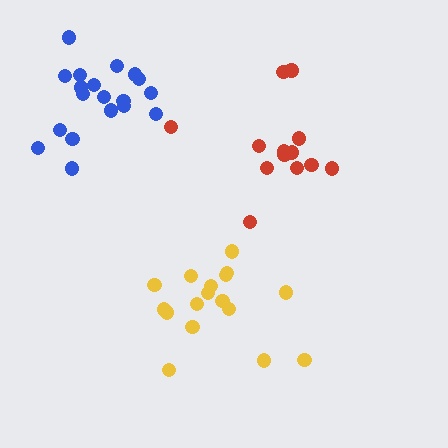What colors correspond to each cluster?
The clusters are colored: yellow, red, blue.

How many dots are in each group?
Group 1: 17 dots, Group 2: 13 dots, Group 3: 19 dots (49 total).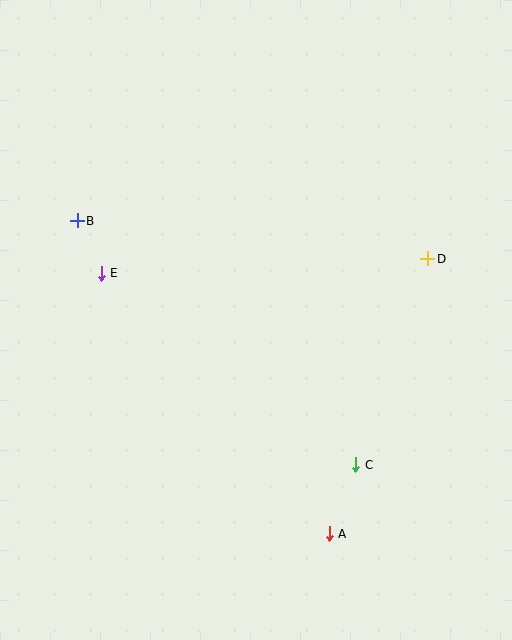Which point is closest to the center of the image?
Point E at (101, 273) is closest to the center.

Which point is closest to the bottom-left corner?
Point A is closest to the bottom-left corner.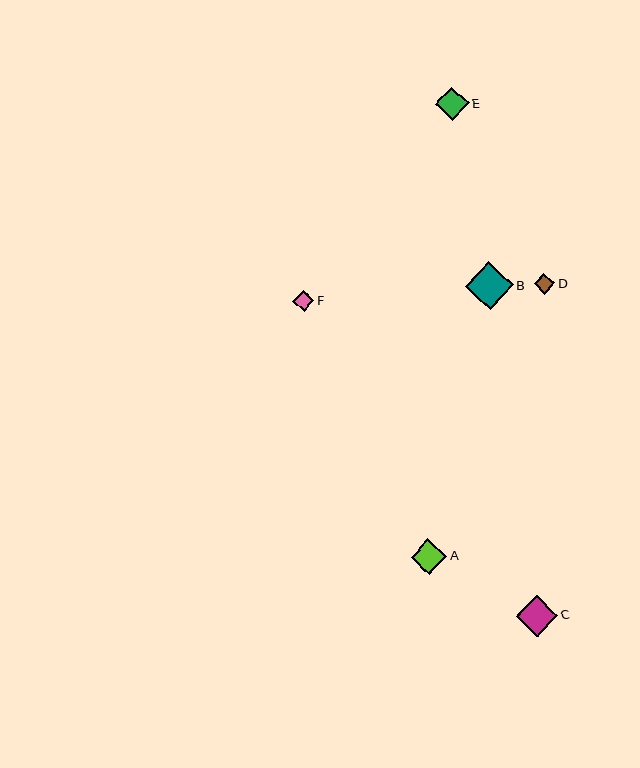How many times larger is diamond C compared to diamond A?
Diamond C is approximately 1.2 times the size of diamond A.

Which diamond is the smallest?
Diamond D is the smallest with a size of approximately 20 pixels.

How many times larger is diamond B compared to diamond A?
Diamond B is approximately 1.3 times the size of diamond A.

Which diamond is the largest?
Diamond B is the largest with a size of approximately 48 pixels.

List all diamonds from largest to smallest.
From largest to smallest: B, C, A, E, F, D.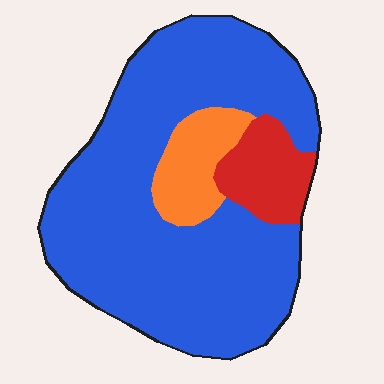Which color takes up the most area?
Blue, at roughly 80%.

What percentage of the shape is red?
Red takes up less than a sixth of the shape.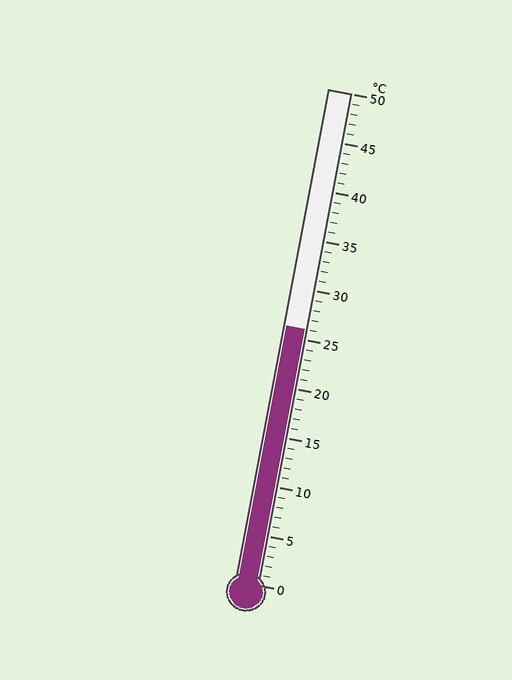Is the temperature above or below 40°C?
The temperature is below 40°C.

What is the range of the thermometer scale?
The thermometer scale ranges from 0°C to 50°C.